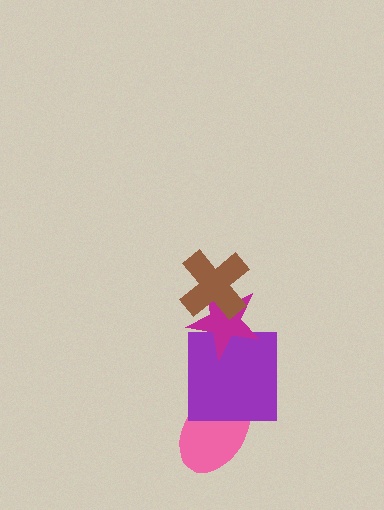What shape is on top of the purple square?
The magenta star is on top of the purple square.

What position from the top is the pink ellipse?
The pink ellipse is 4th from the top.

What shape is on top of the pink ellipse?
The purple square is on top of the pink ellipse.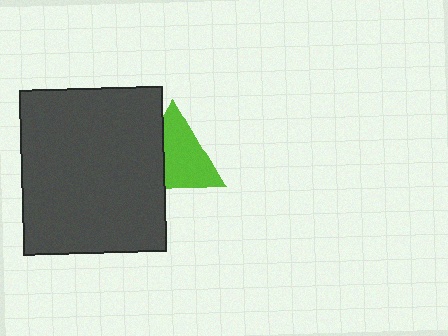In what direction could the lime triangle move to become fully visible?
The lime triangle could move right. That would shift it out from behind the dark gray rectangle entirely.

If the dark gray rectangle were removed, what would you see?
You would see the complete lime triangle.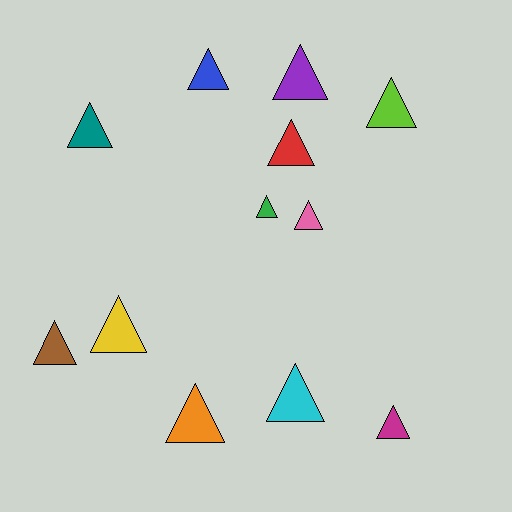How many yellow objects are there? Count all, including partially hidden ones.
There is 1 yellow object.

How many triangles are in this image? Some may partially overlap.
There are 12 triangles.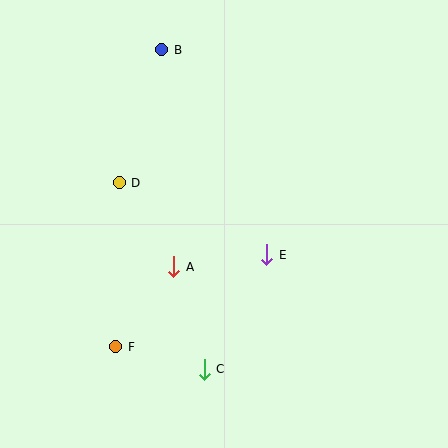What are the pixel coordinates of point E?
Point E is at (267, 255).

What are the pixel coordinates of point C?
Point C is at (204, 369).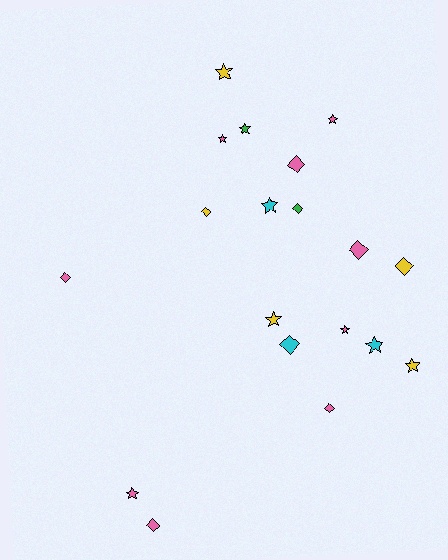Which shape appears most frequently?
Star, with 10 objects.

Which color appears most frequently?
Pink, with 9 objects.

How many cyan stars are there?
There are 2 cyan stars.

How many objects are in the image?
There are 19 objects.